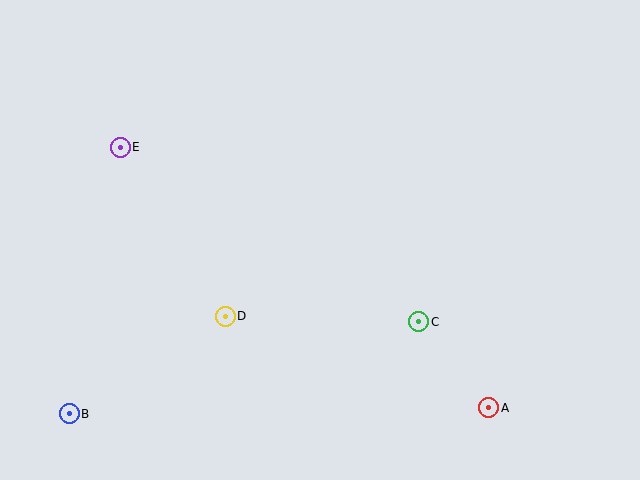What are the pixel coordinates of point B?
Point B is at (69, 414).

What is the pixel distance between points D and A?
The distance between D and A is 279 pixels.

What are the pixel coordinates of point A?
Point A is at (489, 408).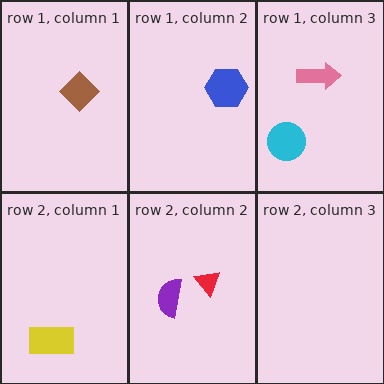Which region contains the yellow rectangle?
The row 2, column 1 region.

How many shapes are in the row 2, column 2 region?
2.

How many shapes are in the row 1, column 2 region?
1.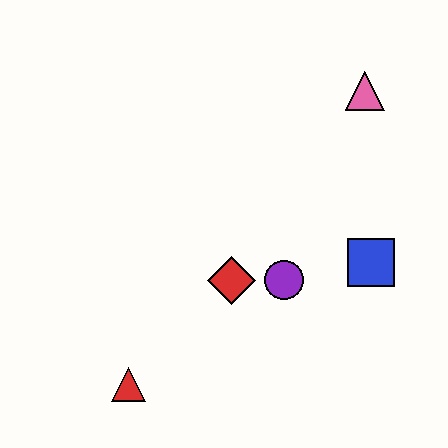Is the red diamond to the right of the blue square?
No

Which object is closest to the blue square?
The purple circle is closest to the blue square.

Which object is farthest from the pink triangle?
The red triangle is farthest from the pink triangle.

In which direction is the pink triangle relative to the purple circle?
The pink triangle is above the purple circle.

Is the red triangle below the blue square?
Yes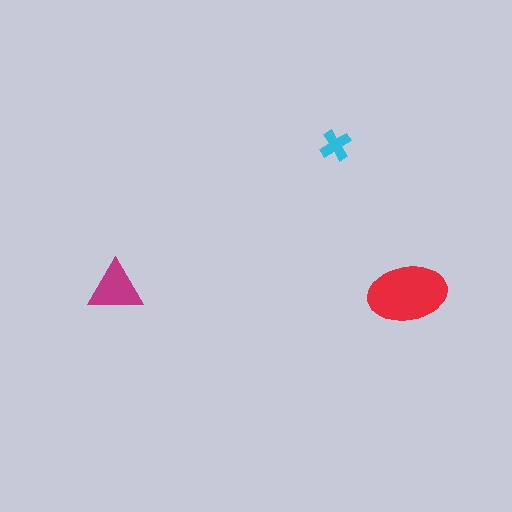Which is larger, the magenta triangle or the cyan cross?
The magenta triangle.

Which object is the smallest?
The cyan cross.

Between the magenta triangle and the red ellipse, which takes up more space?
The red ellipse.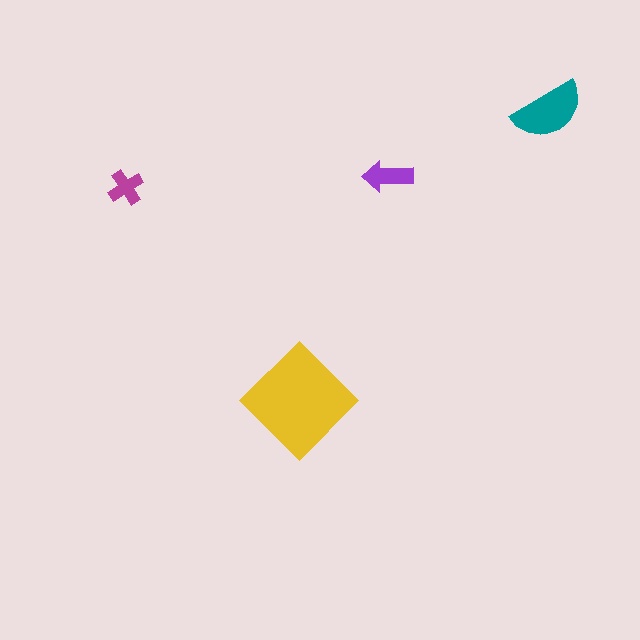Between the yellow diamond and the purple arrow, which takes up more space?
The yellow diamond.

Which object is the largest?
The yellow diamond.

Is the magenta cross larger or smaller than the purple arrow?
Smaller.